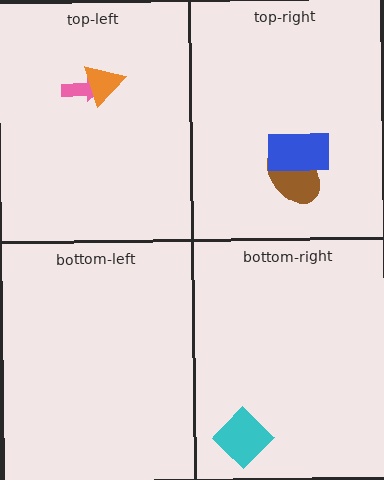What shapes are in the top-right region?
The brown ellipse, the blue rectangle.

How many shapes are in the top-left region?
2.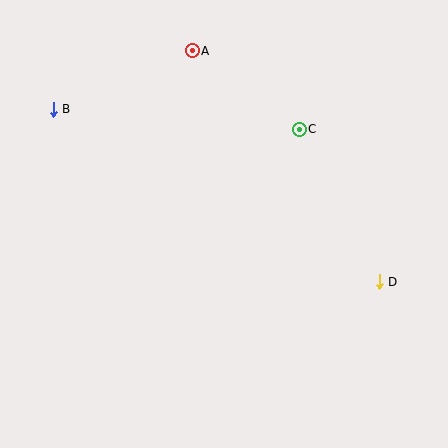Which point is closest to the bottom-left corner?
Point B is closest to the bottom-left corner.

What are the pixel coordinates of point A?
Point A is at (192, 51).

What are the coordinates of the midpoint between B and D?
The midpoint between B and D is at (216, 195).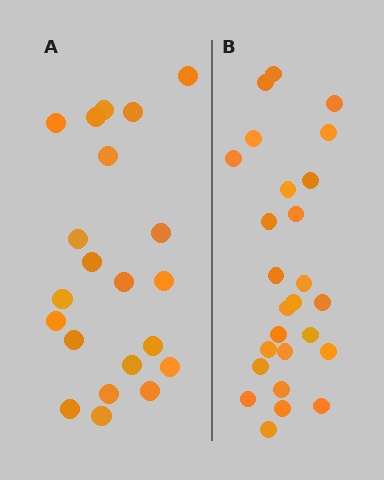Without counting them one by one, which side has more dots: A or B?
Region B (the right region) has more dots.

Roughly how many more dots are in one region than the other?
Region B has about 5 more dots than region A.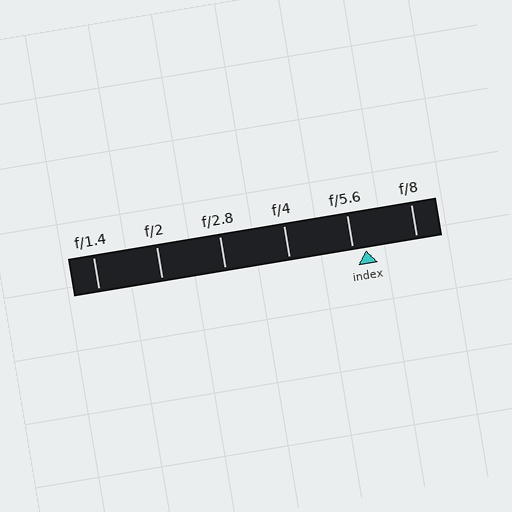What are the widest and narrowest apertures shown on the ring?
The widest aperture shown is f/1.4 and the narrowest is f/8.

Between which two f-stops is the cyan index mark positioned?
The index mark is between f/5.6 and f/8.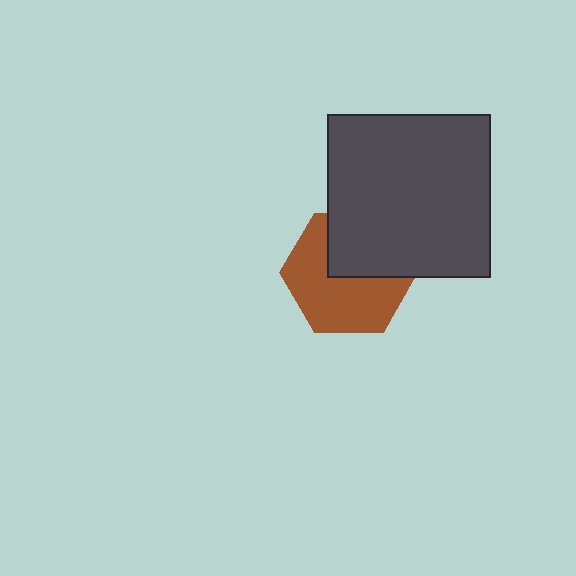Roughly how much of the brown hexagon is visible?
About half of it is visible (roughly 62%).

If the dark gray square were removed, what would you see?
You would see the complete brown hexagon.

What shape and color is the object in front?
The object in front is a dark gray square.